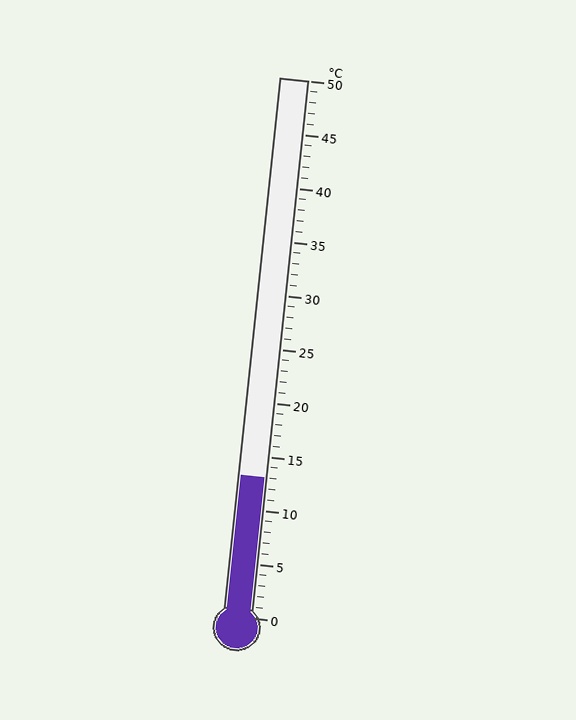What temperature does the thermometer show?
The thermometer shows approximately 13°C.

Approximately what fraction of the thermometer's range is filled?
The thermometer is filled to approximately 25% of its range.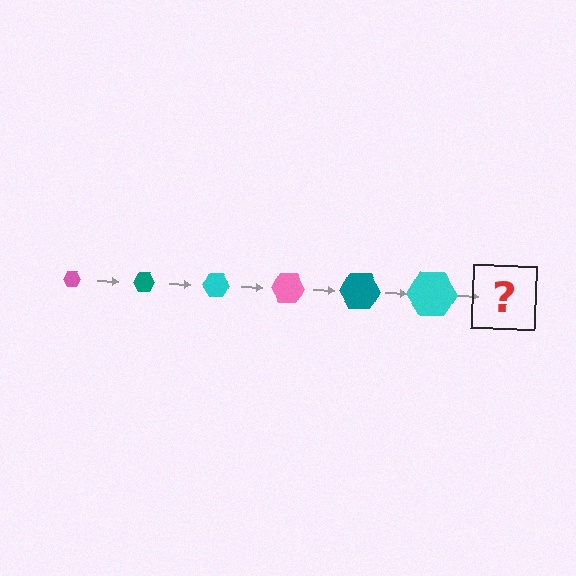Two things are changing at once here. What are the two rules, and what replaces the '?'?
The two rules are that the hexagon grows larger each step and the color cycles through pink, teal, and cyan. The '?' should be a pink hexagon, larger than the previous one.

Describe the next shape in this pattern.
It should be a pink hexagon, larger than the previous one.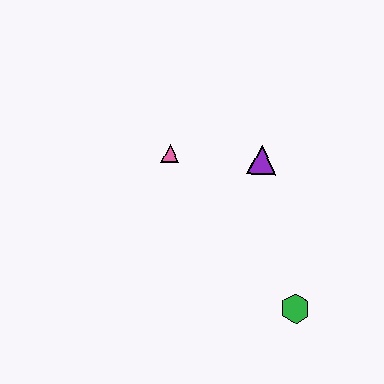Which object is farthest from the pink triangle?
The green hexagon is farthest from the pink triangle.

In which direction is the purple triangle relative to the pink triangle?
The purple triangle is to the right of the pink triangle.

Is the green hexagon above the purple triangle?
No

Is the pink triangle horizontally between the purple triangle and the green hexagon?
No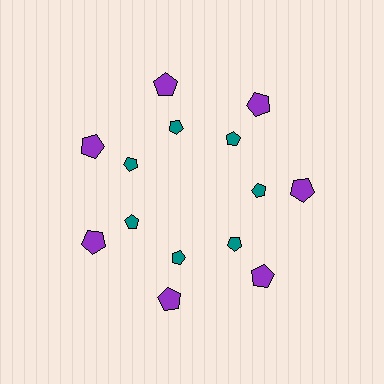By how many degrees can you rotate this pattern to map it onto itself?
The pattern maps onto itself every 51 degrees of rotation.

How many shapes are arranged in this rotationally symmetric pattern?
There are 14 shapes, arranged in 7 groups of 2.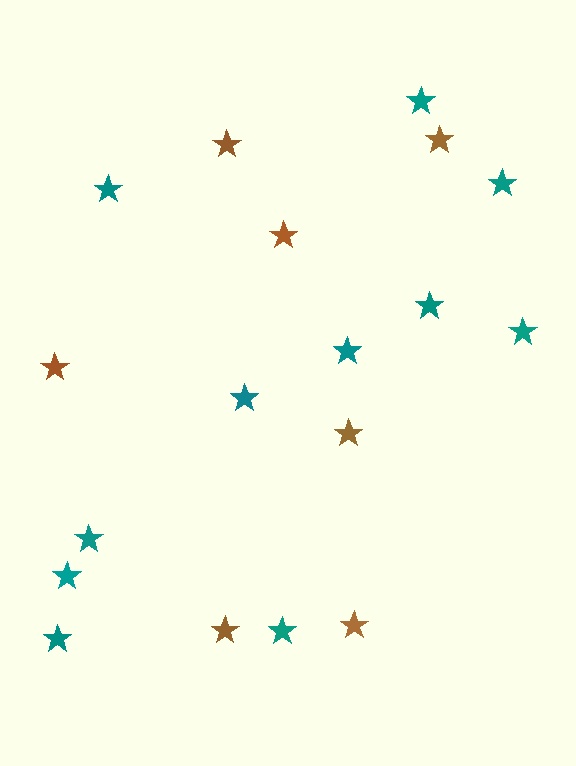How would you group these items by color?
There are 2 groups: one group of brown stars (7) and one group of teal stars (11).